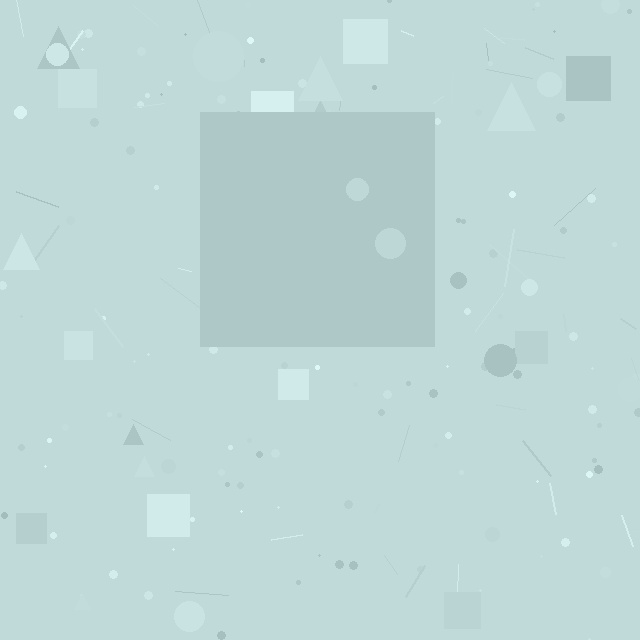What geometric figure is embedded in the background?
A square is embedded in the background.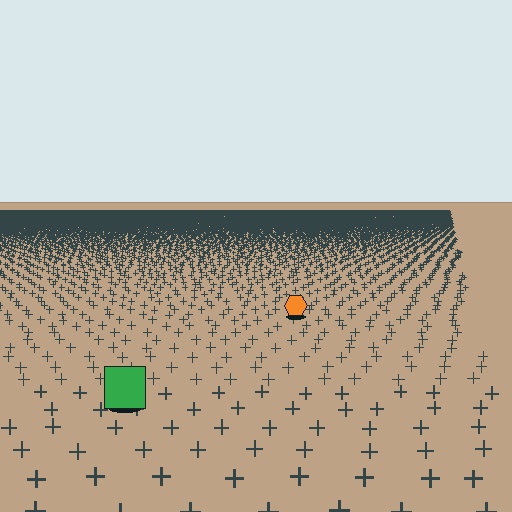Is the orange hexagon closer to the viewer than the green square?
No. The green square is closer — you can tell from the texture gradient: the ground texture is coarser near it.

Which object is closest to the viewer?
The green square is closest. The texture marks near it are larger and more spread out.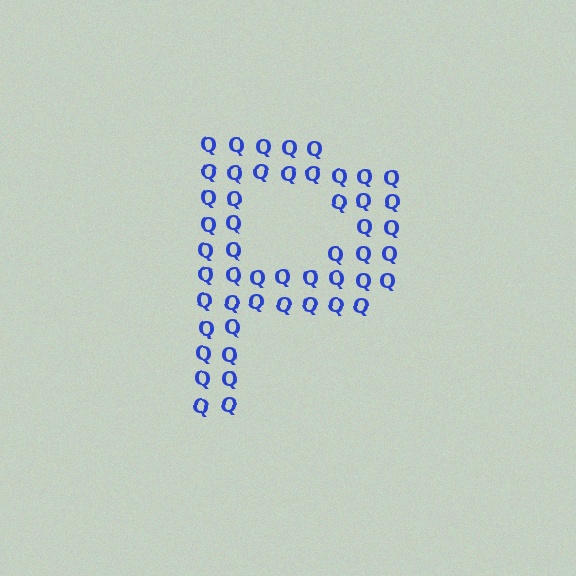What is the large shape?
The large shape is the letter P.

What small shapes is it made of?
It is made of small letter Q's.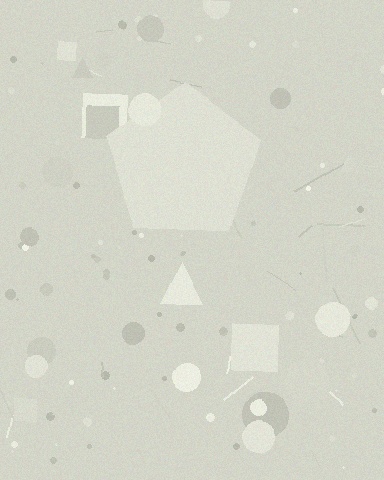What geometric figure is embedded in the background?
A pentagon is embedded in the background.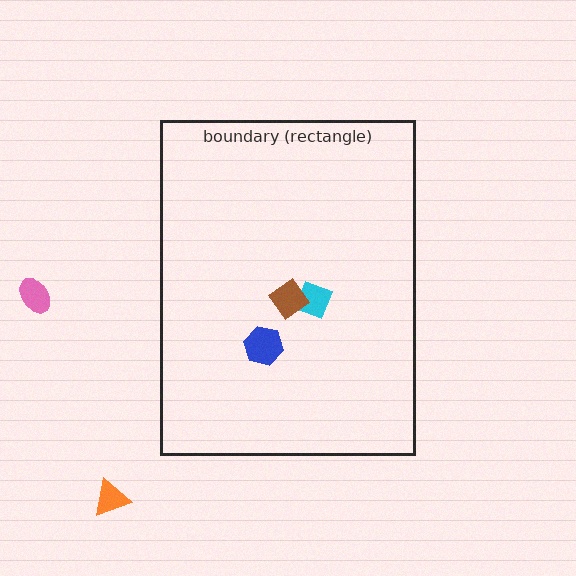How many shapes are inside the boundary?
3 inside, 2 outside.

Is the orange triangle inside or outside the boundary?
Outside.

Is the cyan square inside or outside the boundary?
Inside.